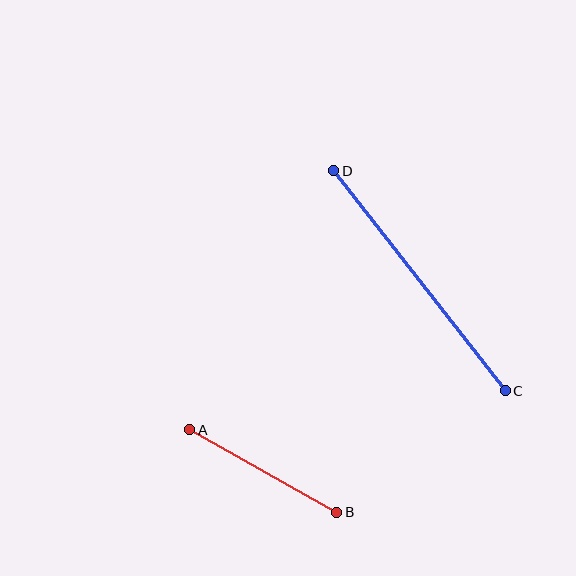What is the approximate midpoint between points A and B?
The midpoint is at approximately (263, 471) pixels.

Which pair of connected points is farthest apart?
Points C and D are farthest apart.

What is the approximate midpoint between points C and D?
The midpoint is at approximately (419, 281) pixels.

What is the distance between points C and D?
The distance is approximately 279 pixels.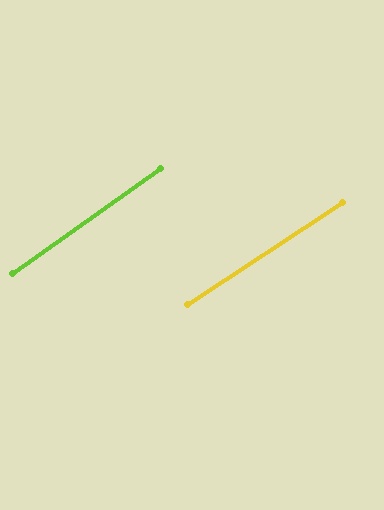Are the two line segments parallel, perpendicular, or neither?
Parallel — their directions differ by only 1.9°.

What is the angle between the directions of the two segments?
Approximately 2 degrees.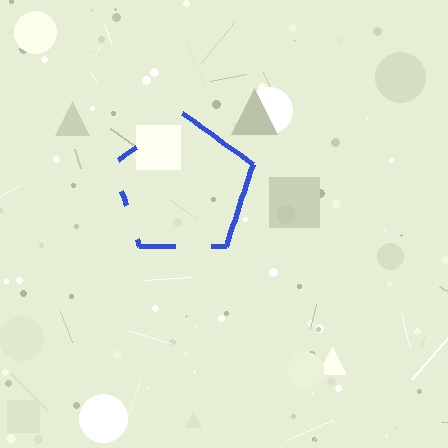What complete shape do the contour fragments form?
The contour fragments form a pentagon.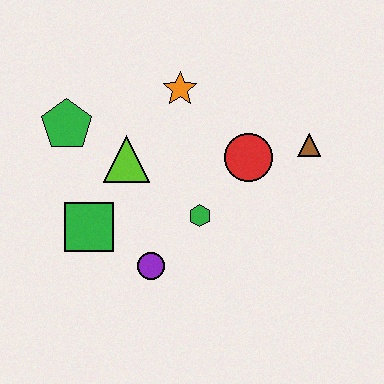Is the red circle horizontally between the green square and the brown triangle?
Yes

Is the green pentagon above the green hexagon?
Yes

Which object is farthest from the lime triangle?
The brown triangle is farthest from the lime triangle.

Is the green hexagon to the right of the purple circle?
Yes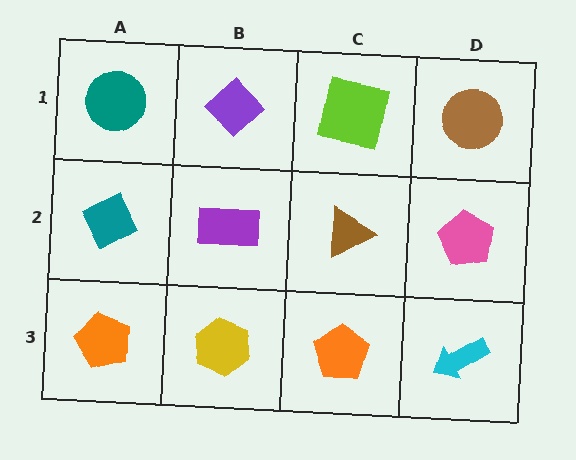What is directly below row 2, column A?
An orange pentagon.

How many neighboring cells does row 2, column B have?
4.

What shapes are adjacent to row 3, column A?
A teal diamond (row 2, column A), a yellow hexagon (row 3, column B).